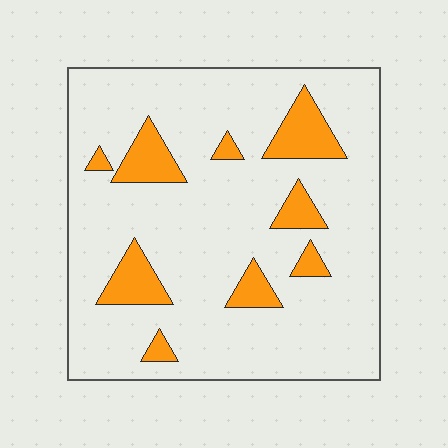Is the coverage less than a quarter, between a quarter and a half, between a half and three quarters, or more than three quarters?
Less than a quarter.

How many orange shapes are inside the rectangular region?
9.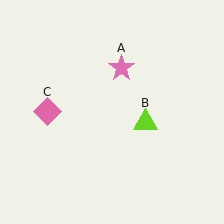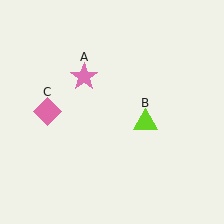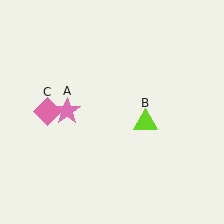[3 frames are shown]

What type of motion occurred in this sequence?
The pink star (object A) rotated counterclockwise around the center of the scene.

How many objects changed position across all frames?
1 object changed position: pink star (object A).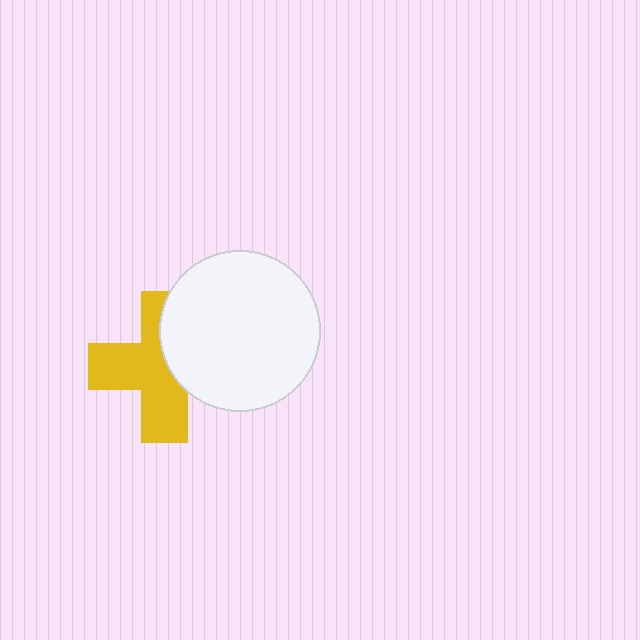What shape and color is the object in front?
The object in front is a white circle.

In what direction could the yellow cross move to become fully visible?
The yellow cross could move left. That would shift it out from behind the white circle entirely.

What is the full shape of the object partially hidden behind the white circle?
The partially hidden object is a yellow cross.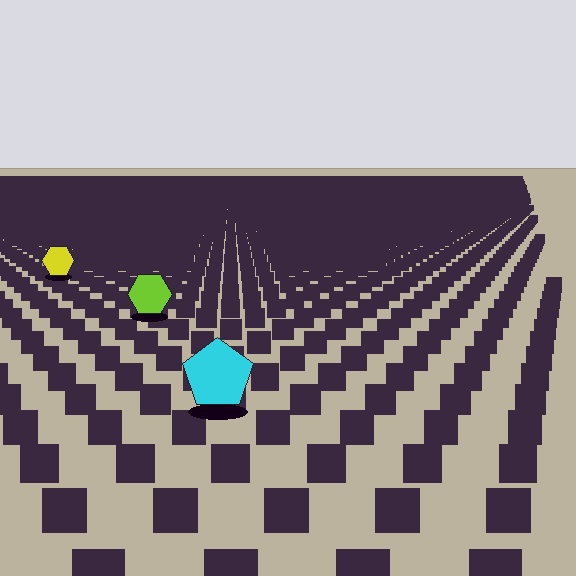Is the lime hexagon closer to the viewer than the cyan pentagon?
No. The cyan pentagon is closer — you can tell from the texture gradient: the ground texture is coarser near it.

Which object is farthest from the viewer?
The yellow hexagon is farthest from the viewer. It appears smaller and the ground texture around it is denser.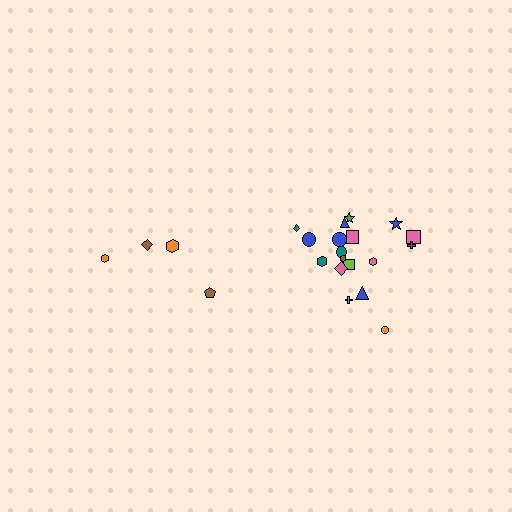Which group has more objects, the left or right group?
The right group.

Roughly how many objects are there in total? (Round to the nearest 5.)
Roughly 20 objects in total.